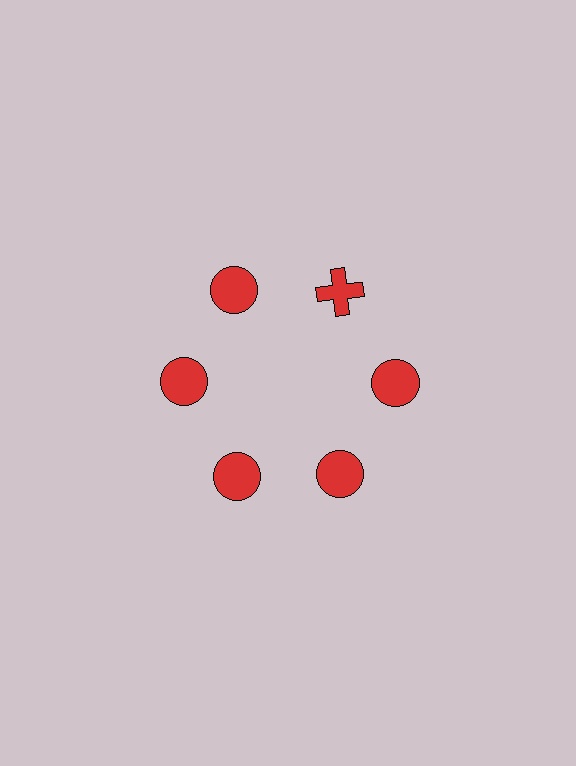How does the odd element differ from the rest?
It has a different shape: cross instead of circle.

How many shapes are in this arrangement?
There are 6 shapes arranged in a ring pattern.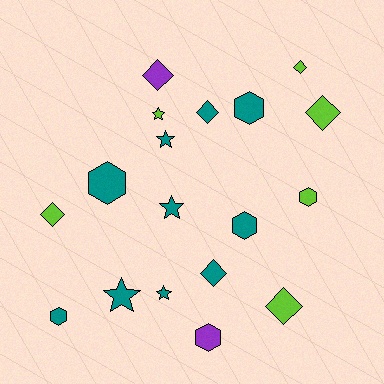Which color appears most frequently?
Teal, with 10 objects.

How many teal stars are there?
There are 4 teal stars.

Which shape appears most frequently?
Diamond, with 7 objects.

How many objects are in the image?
There are 18 objects.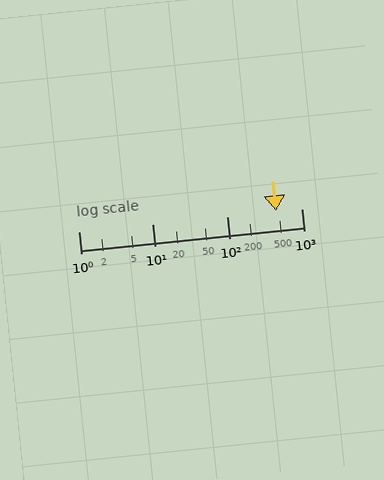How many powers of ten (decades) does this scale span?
The scale spans 3 decades, from 1 to 1000.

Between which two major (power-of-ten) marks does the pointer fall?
The pointer is between 100 and 1000.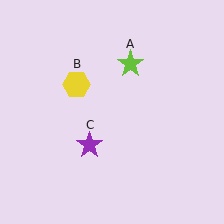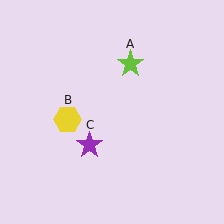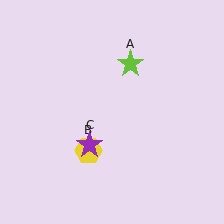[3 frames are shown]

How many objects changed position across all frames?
1 object changed position: yellow hexagon (object B).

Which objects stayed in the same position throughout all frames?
Lime star (object A) and purple star (object C) remained stationary.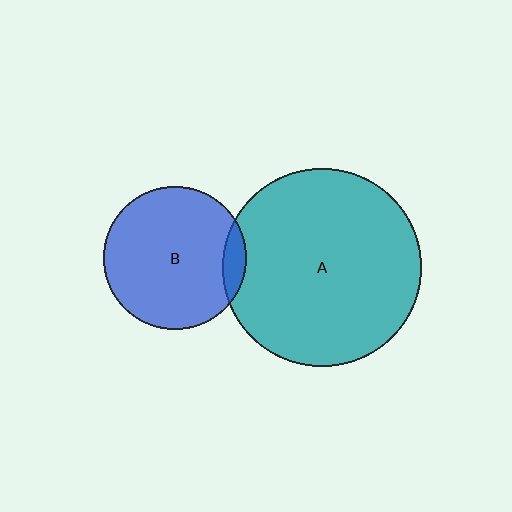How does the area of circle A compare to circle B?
Approximately 1.9 times.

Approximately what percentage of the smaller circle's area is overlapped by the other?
Approximately 10%.